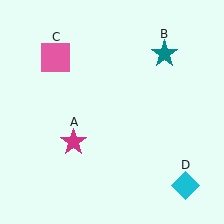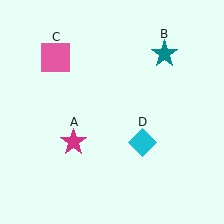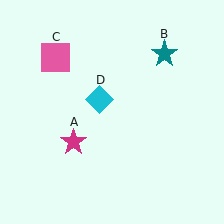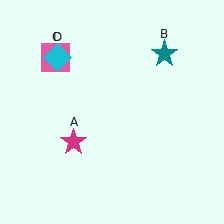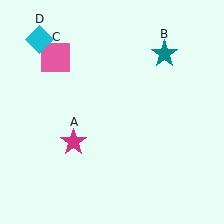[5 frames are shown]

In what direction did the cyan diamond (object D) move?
The cyan diamond (object D) moved up and to the left.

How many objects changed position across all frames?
1 object changed position: cyan diamond (object D).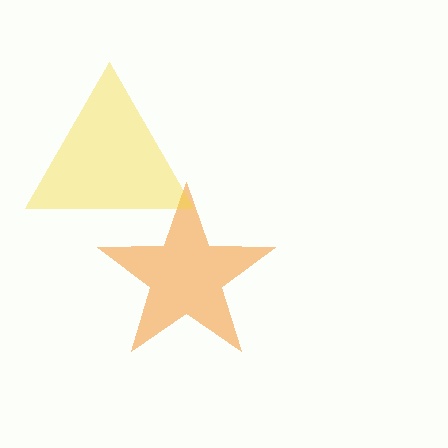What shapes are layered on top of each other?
The layered shapes are: an orange star, a yellow triangle.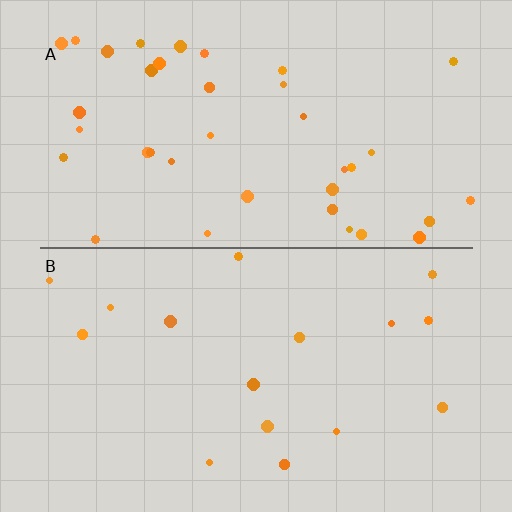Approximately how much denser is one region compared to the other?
Approximately 2.4× — region A over region B.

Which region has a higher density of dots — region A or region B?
A (the top).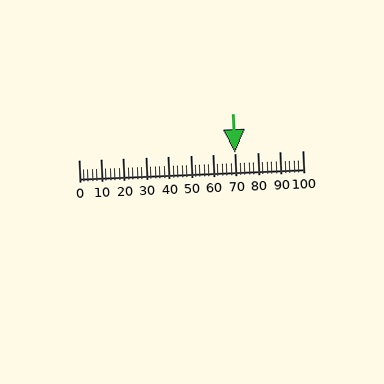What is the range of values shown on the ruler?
The ruler shows values from 0 to 100.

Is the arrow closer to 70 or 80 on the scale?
The arrow is closer to 70.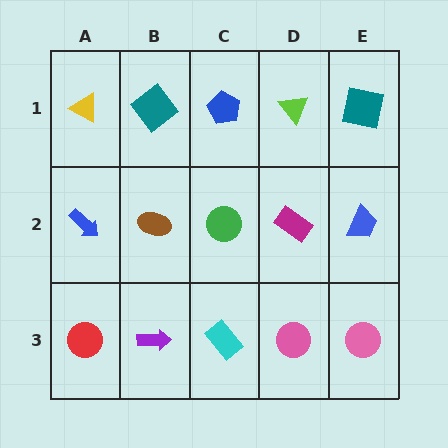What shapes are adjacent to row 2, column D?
A lime triangle (row 1, column D), a pink circle (row 3, column D), a green circle (row 2, column C), a blue trapezoid (row 2, column E).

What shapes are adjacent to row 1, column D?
A magenta rectangle (row 2, column D), a blue pentagon (row 1, column C), a teal square (row 1, column E).